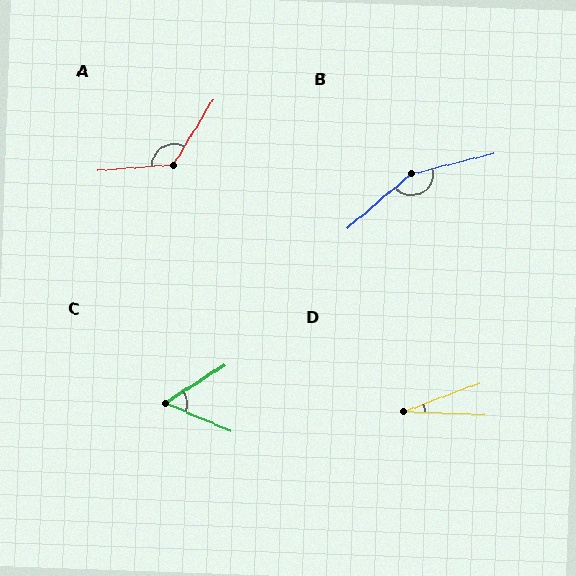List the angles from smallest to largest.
D (22°), C (55°), A (126°), B (154°).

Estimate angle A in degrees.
Approximately 126 degrees.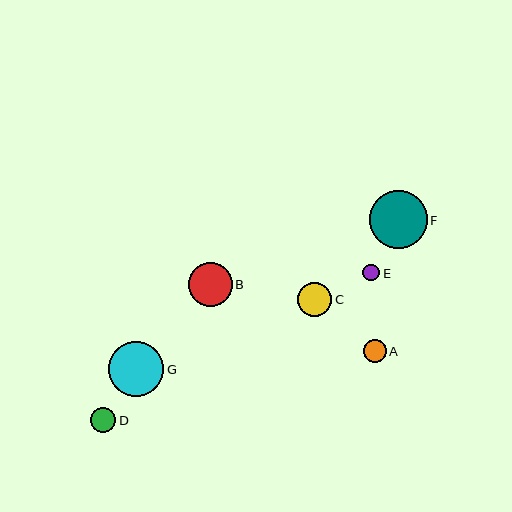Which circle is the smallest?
Circle E is the smallest with a size of approximately 17 pixels.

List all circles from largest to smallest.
From largest to smallest: F, G, B, C, D, A, E.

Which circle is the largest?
Circle F is the largest with a size of approximately 58 pixels.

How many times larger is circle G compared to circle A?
Circle G is approximately 2.4 times the size of circle A.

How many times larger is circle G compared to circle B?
Circle G is approximately 1.3 times the size of circle B.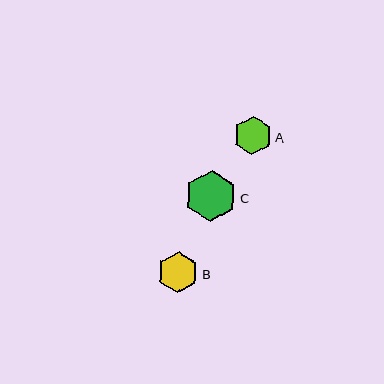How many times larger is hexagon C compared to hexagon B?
Hexagon C is approximately 1.3 times the size of hexagon B.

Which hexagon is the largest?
Hexagon C is the largest with a size of approximately 52 pixels.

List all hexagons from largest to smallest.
From largest to smallest: C, B, A.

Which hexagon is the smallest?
Hexagon A is the smallest with a size of approximately 39 pixels.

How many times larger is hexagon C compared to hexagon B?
Hexagon C is approximately 1.3 times the size of hexagon B.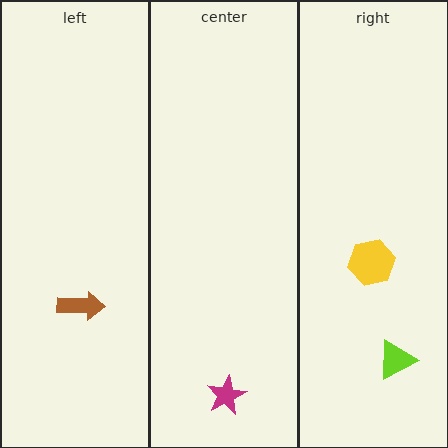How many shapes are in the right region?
2.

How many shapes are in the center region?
1.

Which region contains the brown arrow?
The left region.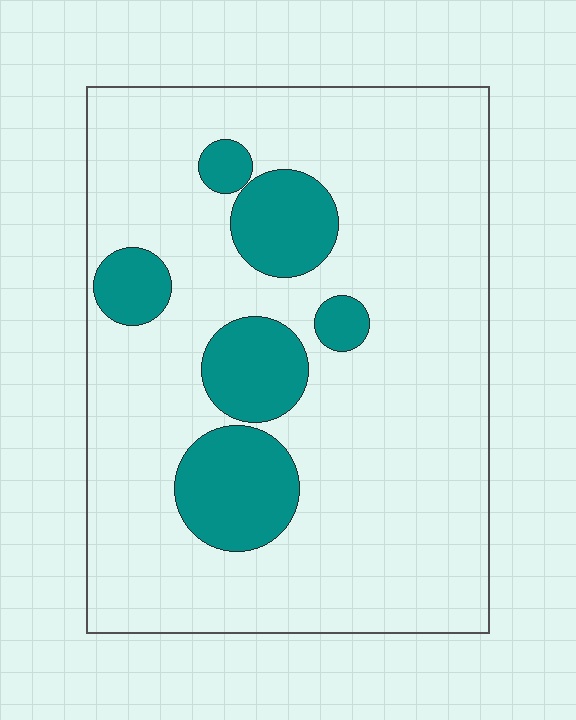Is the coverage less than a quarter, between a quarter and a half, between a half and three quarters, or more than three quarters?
Less than a quarter.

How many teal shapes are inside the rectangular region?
6.